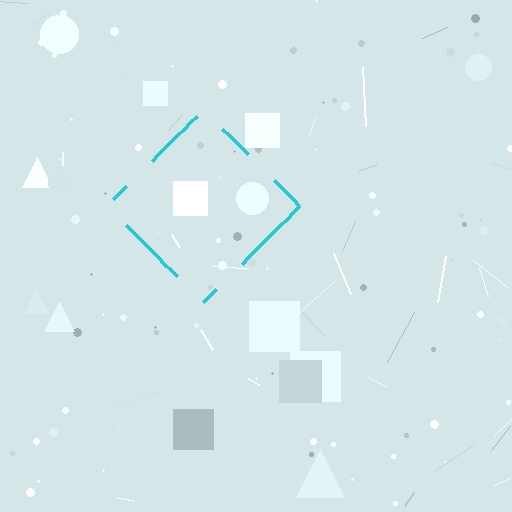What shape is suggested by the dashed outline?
The dashed outline suggests a diamond.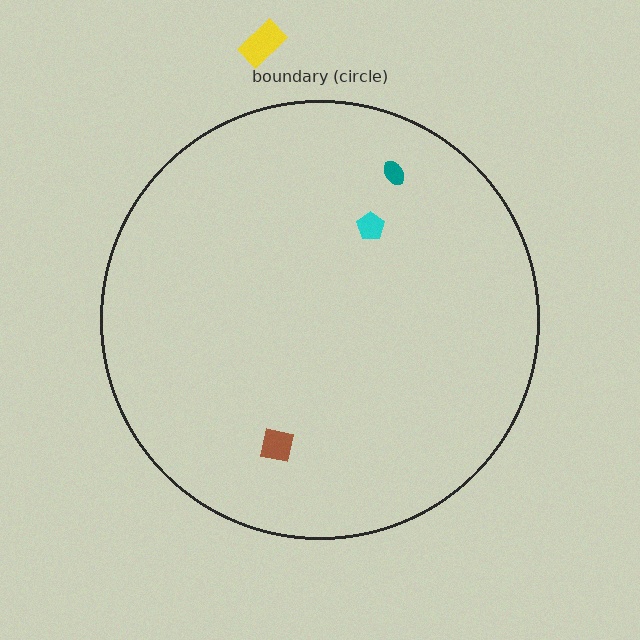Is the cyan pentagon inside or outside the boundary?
Inside.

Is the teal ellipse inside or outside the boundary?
Inside.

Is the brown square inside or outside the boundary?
Inside.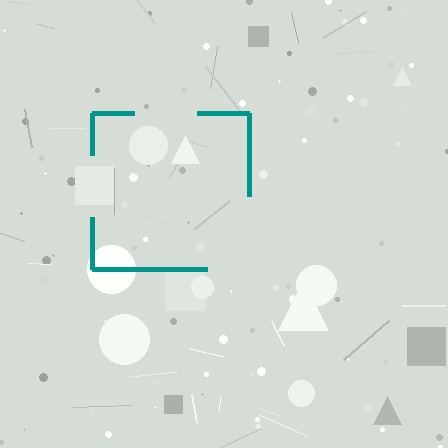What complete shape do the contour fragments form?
The contour fragments form a square.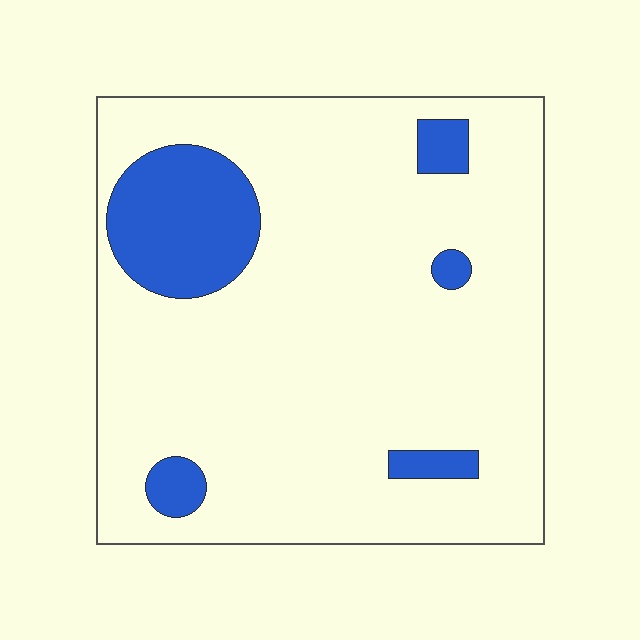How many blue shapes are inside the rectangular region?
5.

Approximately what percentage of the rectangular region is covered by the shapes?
Approximately 15%.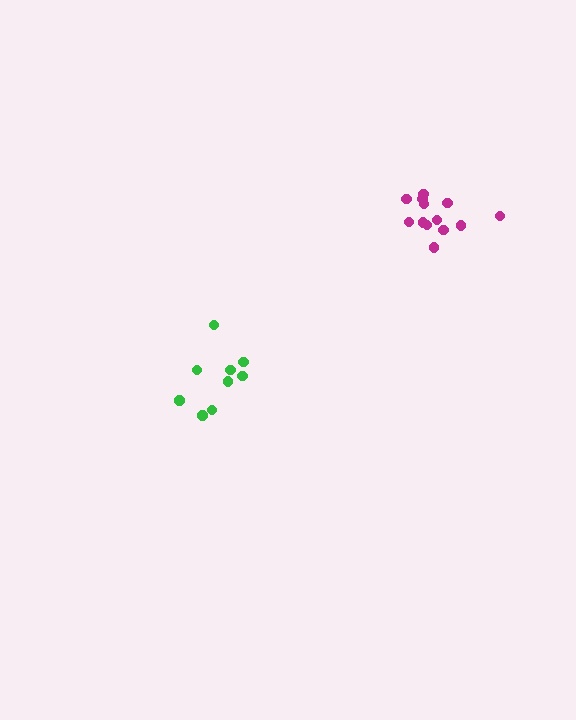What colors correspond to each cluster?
The clusters are colored: green, magenta.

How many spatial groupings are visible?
There are 2 spatial groupings.